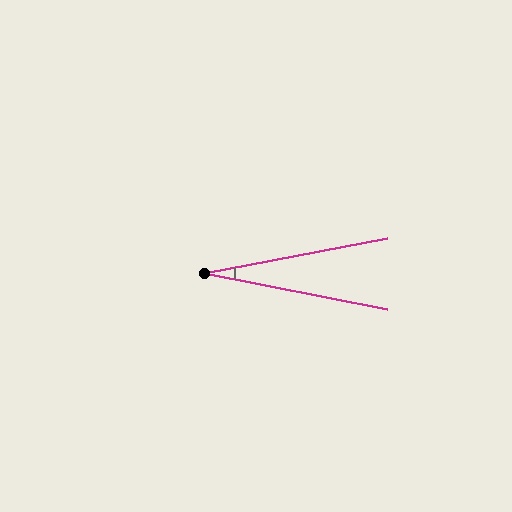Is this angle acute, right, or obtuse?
It is acute.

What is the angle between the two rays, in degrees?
Approximately 22 degrees.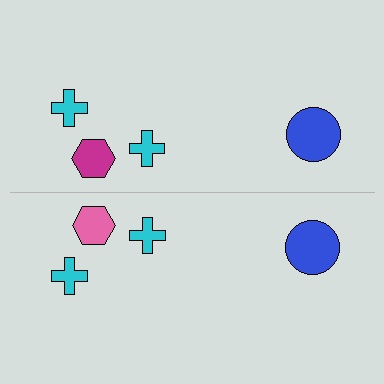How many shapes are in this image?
There are 8 shapes in this image.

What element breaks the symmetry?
The pink hexagon on the bottom side breaks the symmetry — its mirror counterpart is magenta.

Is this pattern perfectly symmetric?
No, the pattern is not perfectly symmetric. The pink hexagon on the bottom side breaks the symmetry — its mirror counterpart is magenta.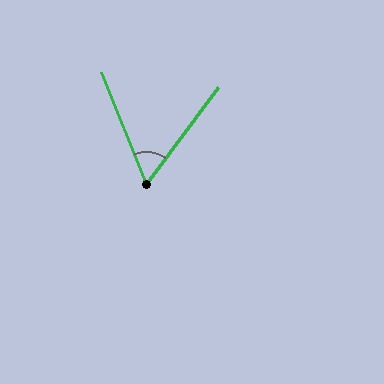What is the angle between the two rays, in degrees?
Approximately 58 degrees.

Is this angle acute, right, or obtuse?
It is acute.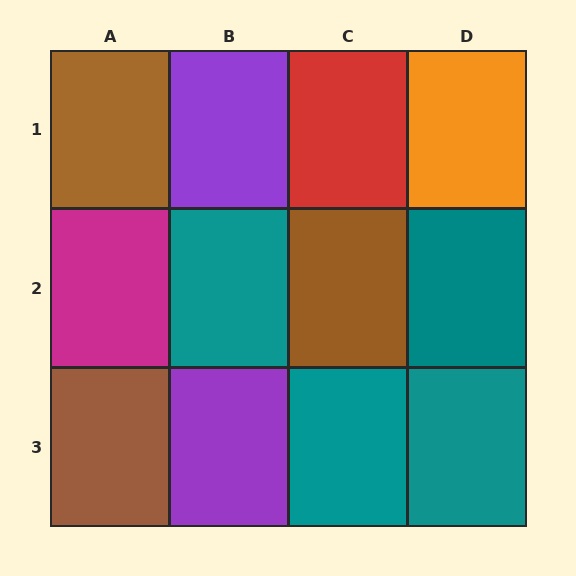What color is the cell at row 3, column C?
Teal.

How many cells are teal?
4 cells are teal.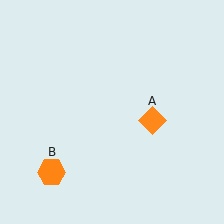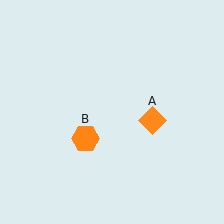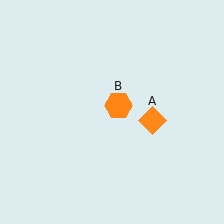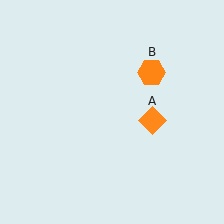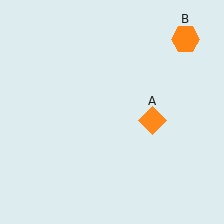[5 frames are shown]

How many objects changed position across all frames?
1 object changed position: orange hexagon (object B).